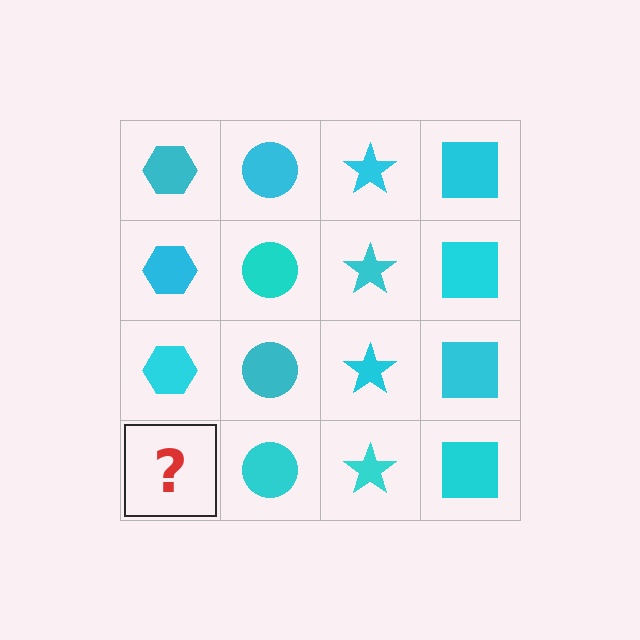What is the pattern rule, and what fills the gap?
The rule is that each column has a consistent shape. The gap should be filled with a cyan hexagon.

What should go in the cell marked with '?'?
The missing cell should contain a cyan hexagon.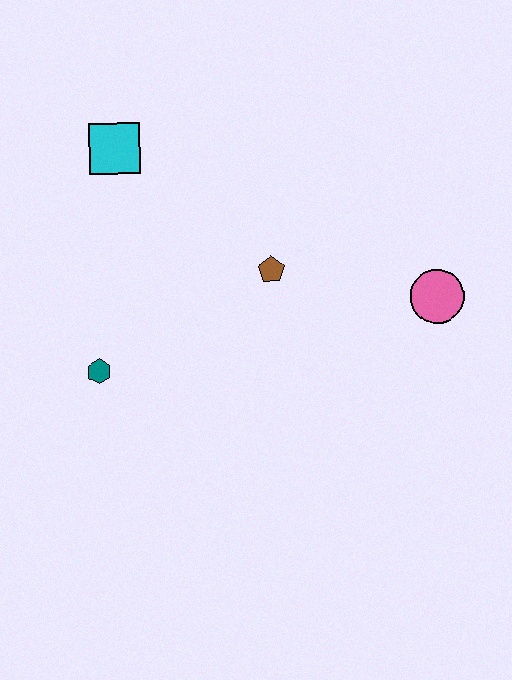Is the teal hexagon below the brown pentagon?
Yes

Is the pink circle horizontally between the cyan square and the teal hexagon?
No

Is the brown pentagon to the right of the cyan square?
Yes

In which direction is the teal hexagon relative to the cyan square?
The teal hexagon is below the cyan square.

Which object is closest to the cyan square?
The brown pentagon is closest to the cyan square.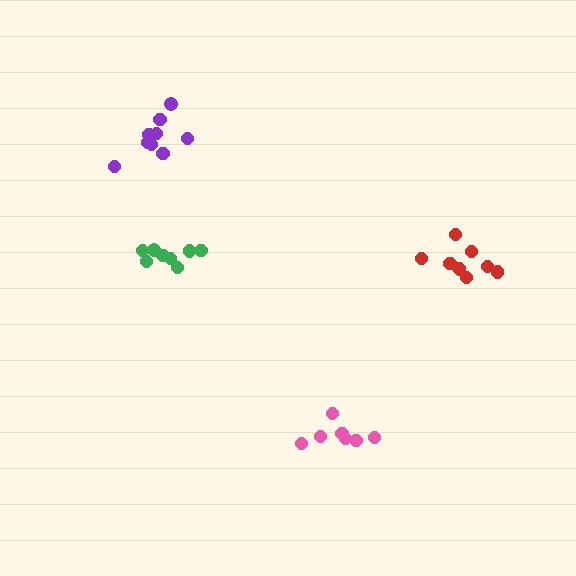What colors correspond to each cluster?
The clusters are colored: pink, purple, green, red.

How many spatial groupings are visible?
There are 4 spatial groupings.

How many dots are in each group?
Group 1: 7 dots, Group 2: 9 dots, Group 3: 8 dots, Group 4: 8 dots (32 total).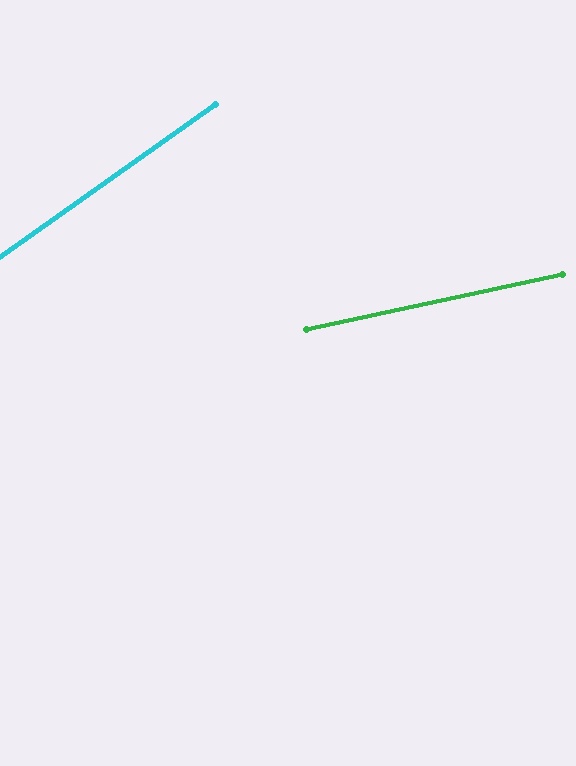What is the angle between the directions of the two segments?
Approximately 23 degrees.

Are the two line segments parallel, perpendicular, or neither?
Neither parallel nor perpendicular — they differ by about 23°.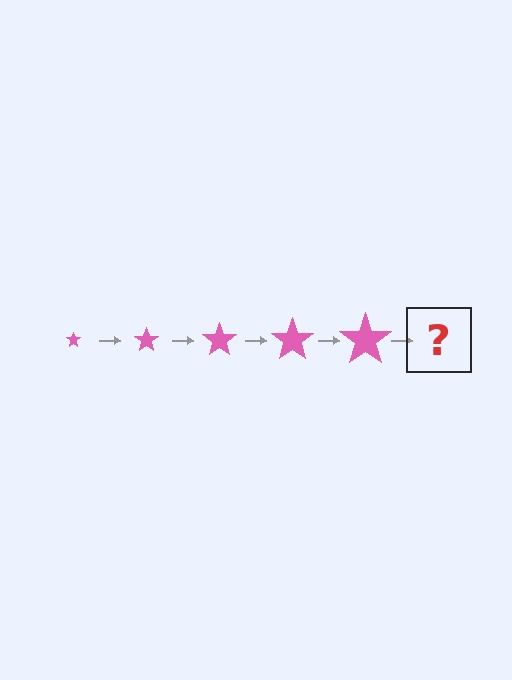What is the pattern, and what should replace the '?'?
The pattern is that the star gets progressively larger each step. The '?' should be a pink star, larger than the previous one.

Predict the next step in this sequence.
The next step is a pink star, larger than the previous one.